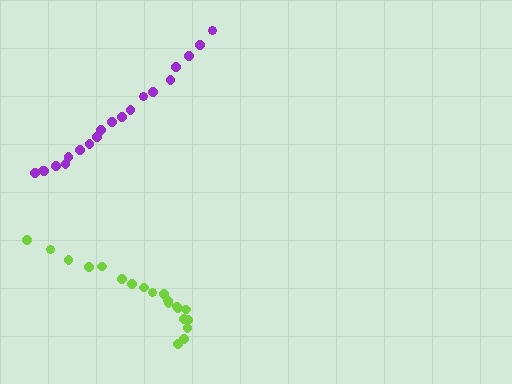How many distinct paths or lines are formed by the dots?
There are 2 distinct paths.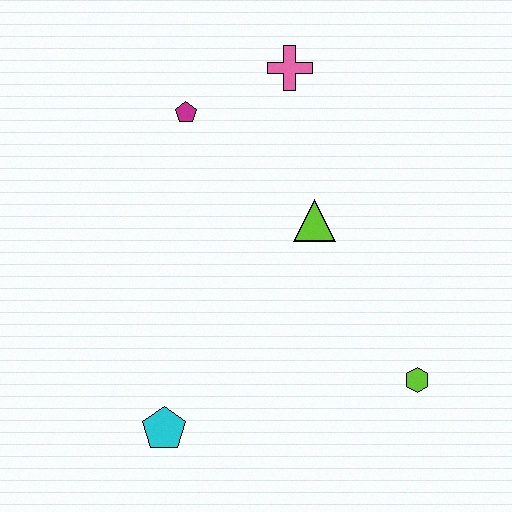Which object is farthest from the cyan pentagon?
The pink cross is farthest from the cyan pentagon.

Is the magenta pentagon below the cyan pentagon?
No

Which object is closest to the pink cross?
The magenta pentagon is closest to the pink cross.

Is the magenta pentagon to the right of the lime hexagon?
No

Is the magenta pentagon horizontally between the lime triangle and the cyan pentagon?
Yes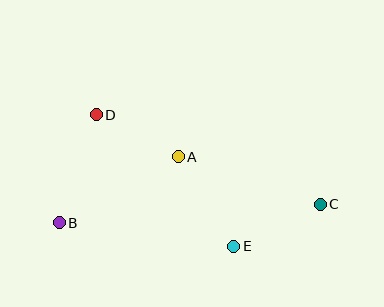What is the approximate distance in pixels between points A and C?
The distance between A and C is approximately 150 pixels.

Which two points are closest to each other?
Points A and D are closest to each other.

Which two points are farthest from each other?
Points B and C are farthest from each other.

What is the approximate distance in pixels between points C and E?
The distance between C and E is approximately 96 pixels.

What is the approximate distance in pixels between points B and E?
The distance between B and E is approximately 176 pixels.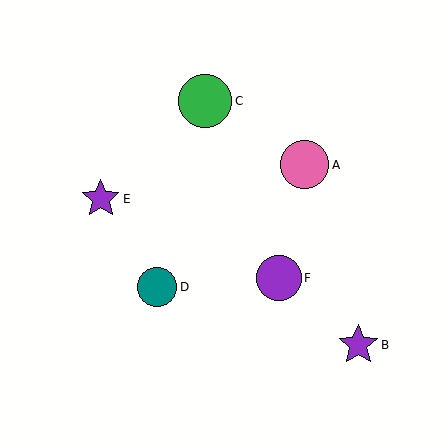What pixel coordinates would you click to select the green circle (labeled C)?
Click at (205, 101) to select the green circle C.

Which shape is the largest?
The green circle (labeled C) is the largest.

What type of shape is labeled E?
Shape E is a purple star.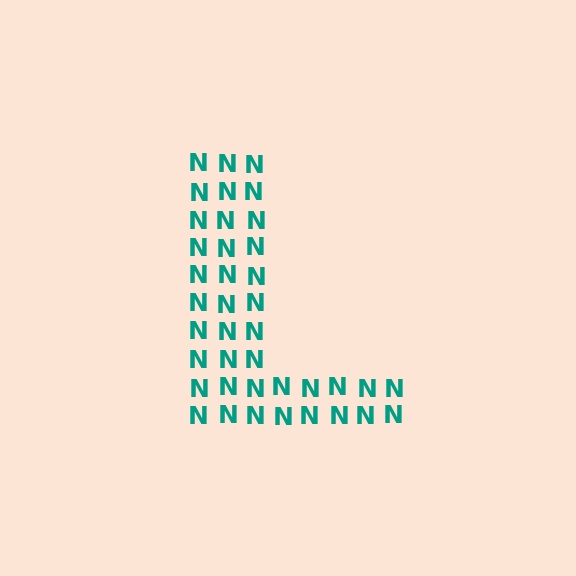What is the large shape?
The large shape is the letter L.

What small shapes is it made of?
It is made of small letter N's.